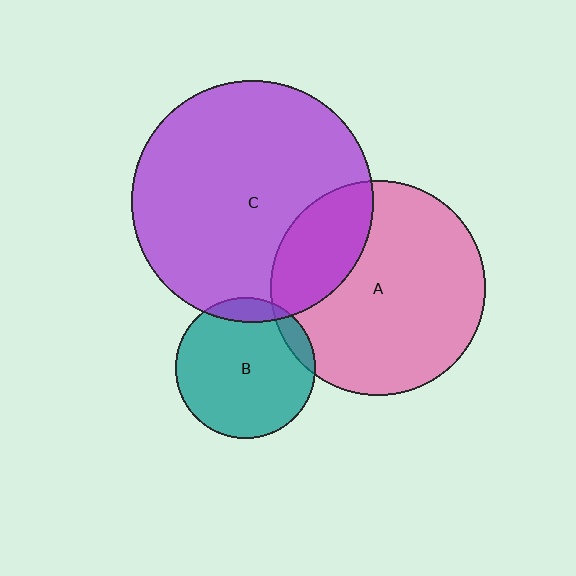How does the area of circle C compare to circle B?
Approximately 3.0 times.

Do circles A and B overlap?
Yes.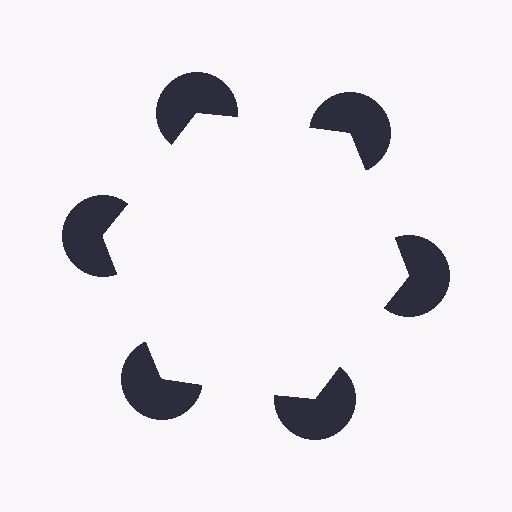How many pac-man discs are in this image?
There are 6 — one at each vertex of the illusory hexagon.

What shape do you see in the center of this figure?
An illusory hexagon — its edges are inferred from the aligned wedge cuts in the pac-man discs, not physically drawn.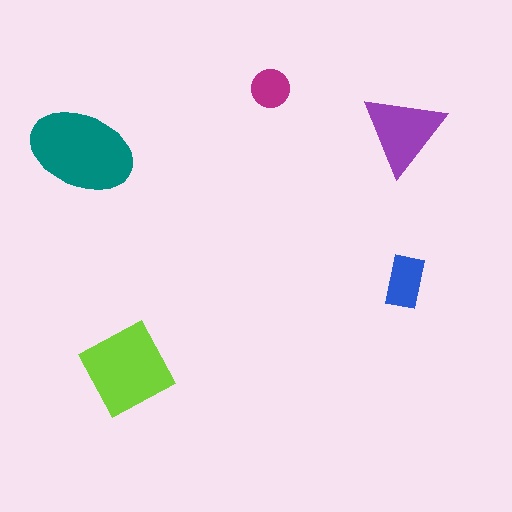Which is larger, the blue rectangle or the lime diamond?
The lime diamond.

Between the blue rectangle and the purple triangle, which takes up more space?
The purple triangle.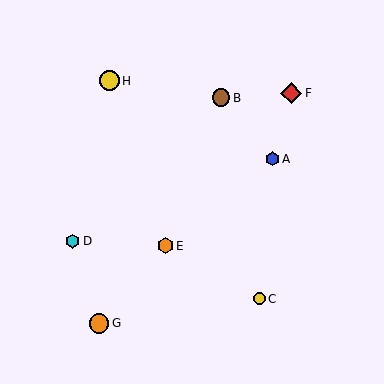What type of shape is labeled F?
Shape F is a red diamond.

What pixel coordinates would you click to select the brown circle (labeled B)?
Click at (221, 98) to select the brown circle B.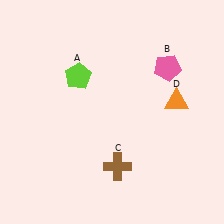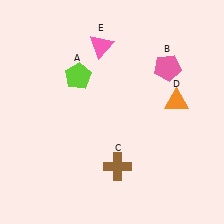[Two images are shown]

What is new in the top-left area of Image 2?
A pink triangle (E) was added in the top-left area of Image 2.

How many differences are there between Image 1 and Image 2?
There is 1 difference between the two images.